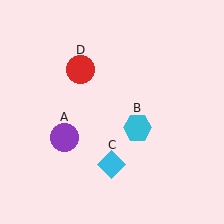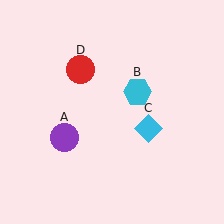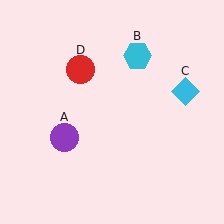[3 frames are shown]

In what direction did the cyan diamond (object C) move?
The cyan diamond (object C) moved up and to the right.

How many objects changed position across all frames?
2 objects changed position: cyan hexagon (object B), cyan diamond (object C).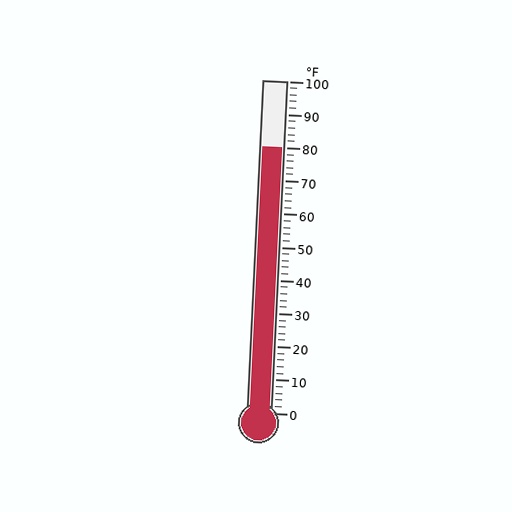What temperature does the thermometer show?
The thermometer shows approximately 80°F.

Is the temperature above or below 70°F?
The temperature is above 70°F.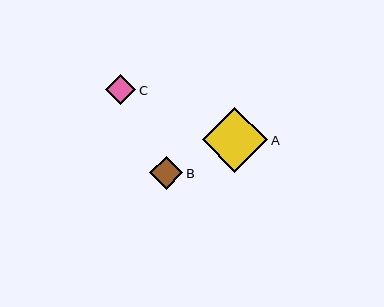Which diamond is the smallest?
Diamond C is the smallest with a size of approximately 30 pixels.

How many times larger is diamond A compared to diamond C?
Diamond A is approximately 2.2 times the size of diamond C.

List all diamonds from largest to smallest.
From largest to smallest: A, B, C.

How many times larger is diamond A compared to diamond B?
Diamond A is approximately 2.0 times the size of diamond B.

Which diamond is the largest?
Diamond A is the largest with a size of approximately 65 pixels.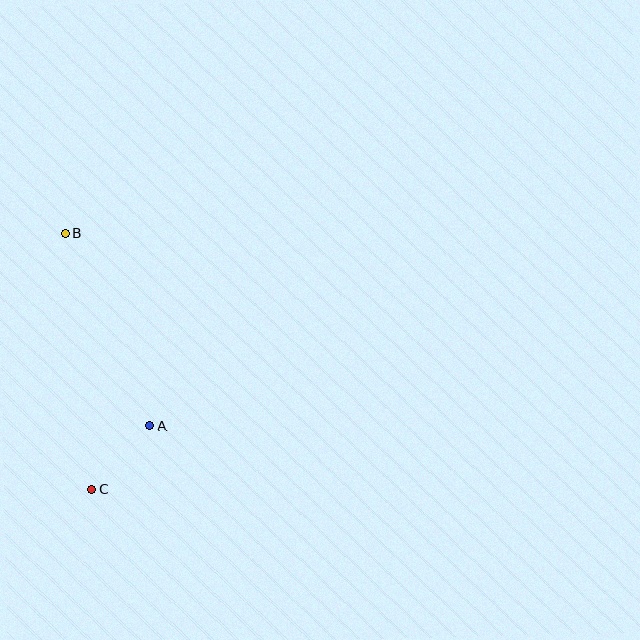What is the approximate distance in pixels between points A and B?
The distance between A and B is approximately 211 pixels.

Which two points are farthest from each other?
Points B and C are farthest from each other.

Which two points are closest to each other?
Points A and C are closest to each other.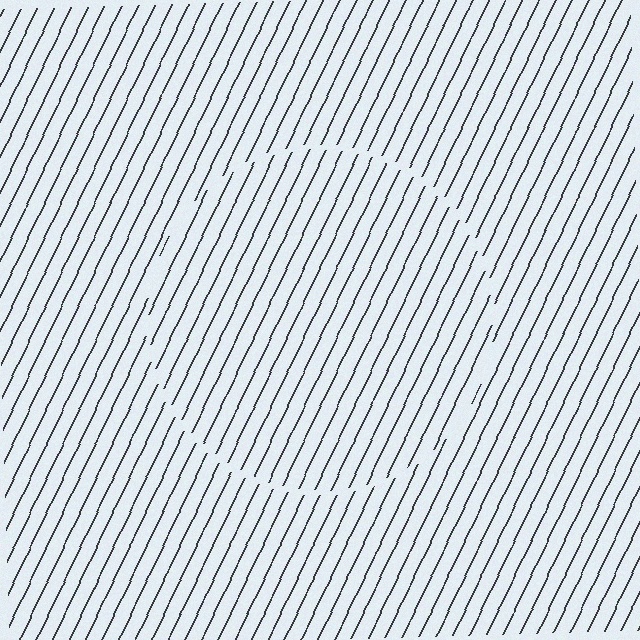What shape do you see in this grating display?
An illusory circle. The interior of the shape contains the same grating, shifted by half a period — the contour is defined by the phase discontinuity where line-ends from the inner and outer gratings abut.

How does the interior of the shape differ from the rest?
The interior of the shape contains the same grating, shifted by half a period — the contour is defined by the phase discontinuity where line-ends from the inner and outer gratings abut.